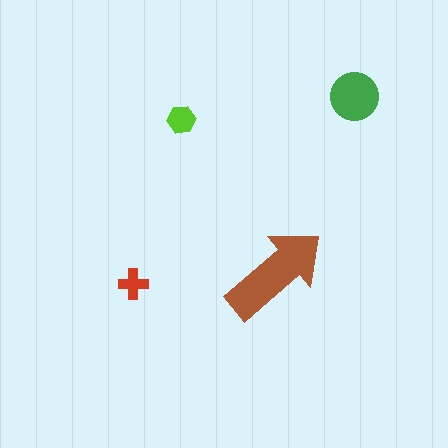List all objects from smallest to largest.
The red cross, the lime hexagon, the green circle, the brown arrow.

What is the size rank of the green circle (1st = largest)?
2nd.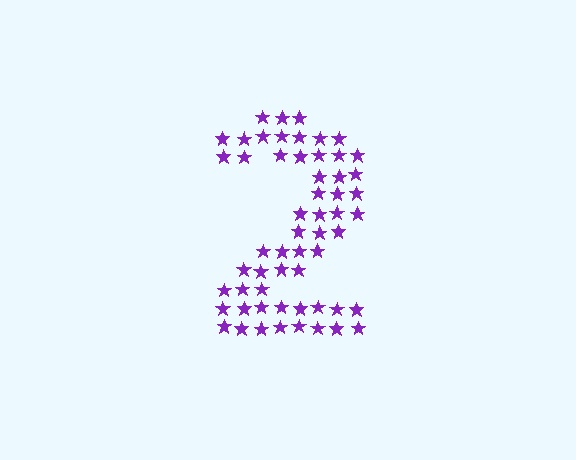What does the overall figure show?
The overall figure shows the digit 2.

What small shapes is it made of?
It is made of small stars.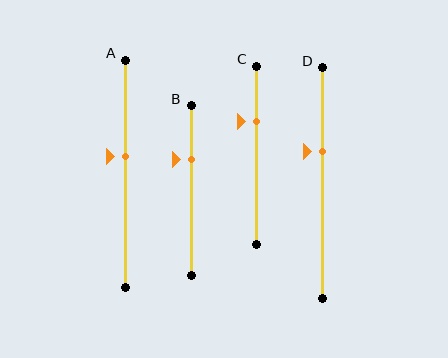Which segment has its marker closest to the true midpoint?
Segment A has its marker closest to the true midpoint.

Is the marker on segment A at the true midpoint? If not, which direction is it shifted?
No, the marker on segment A is shifted upward by about 8% of the segment length.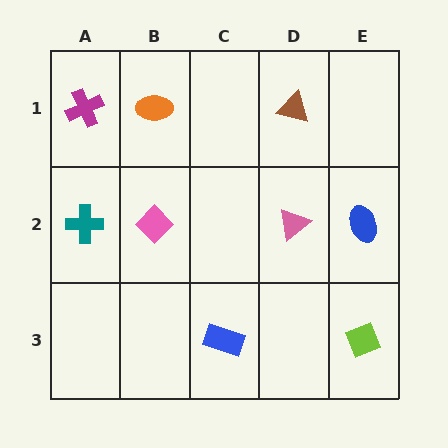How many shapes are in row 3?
2 shapes.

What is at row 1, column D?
A brown triangle.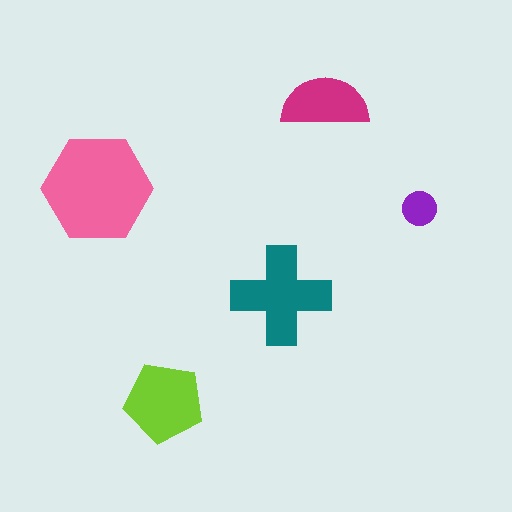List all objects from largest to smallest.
The pink hexagon, the teal cross, the lime pentagon, the magenta semicircle, the purple circle.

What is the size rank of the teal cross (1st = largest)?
2nd.